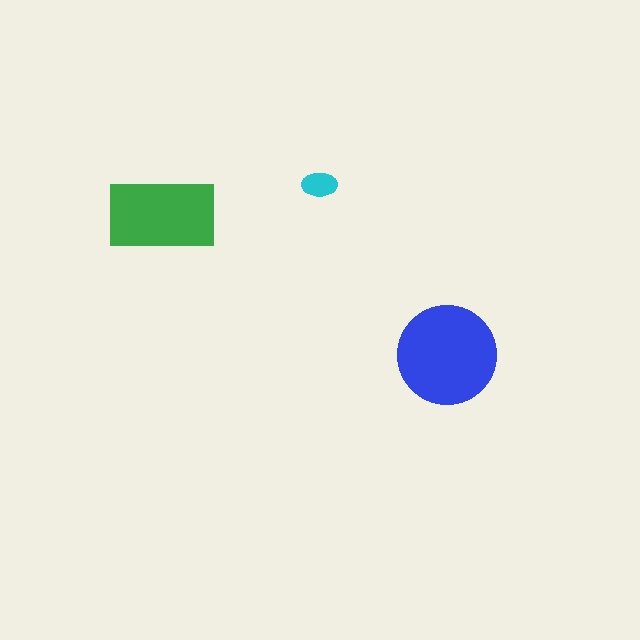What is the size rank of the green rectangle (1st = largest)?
2nd.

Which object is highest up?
The cyan ellipse is topmost.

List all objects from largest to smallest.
The blue circle, the green rectangle, the cyan ellipse.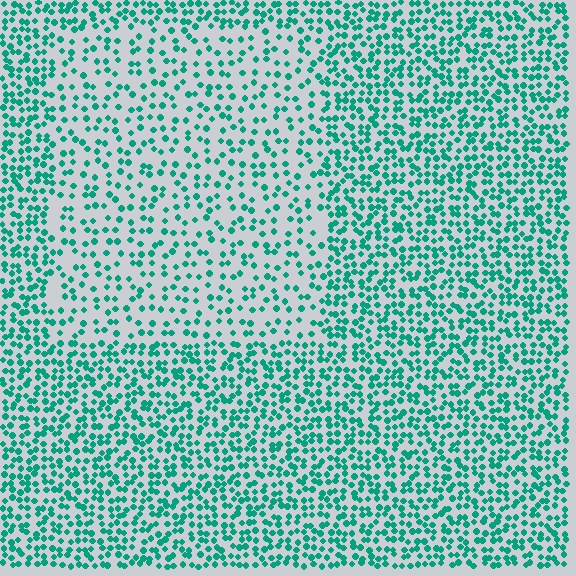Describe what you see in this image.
The image contains small teal elements arranged at two different densities. A rectangle-shaped region is visible where the elements are less densely packed than the surrounding area.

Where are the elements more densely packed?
The elements are more densely packed outside the rectangle boundary.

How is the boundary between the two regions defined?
The boundary is defined by a change in element density (approximately 1.9x ratio). All elements are the same color, size, and shape.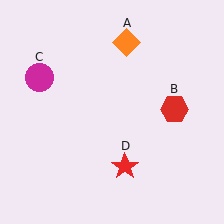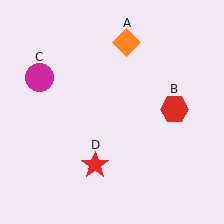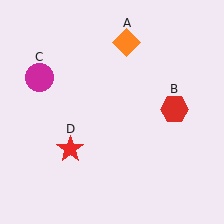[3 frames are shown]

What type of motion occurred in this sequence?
The red star (object D) rotated clockwise around the center of the scene.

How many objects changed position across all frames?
1 object changed position: red star (object D).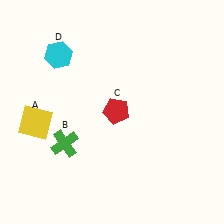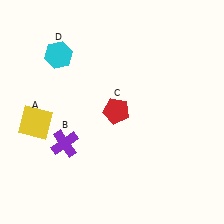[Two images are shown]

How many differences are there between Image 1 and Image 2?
There is 1 difference between the two images.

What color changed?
The cross (B) changed from green in Image 1 to purple in Image 2.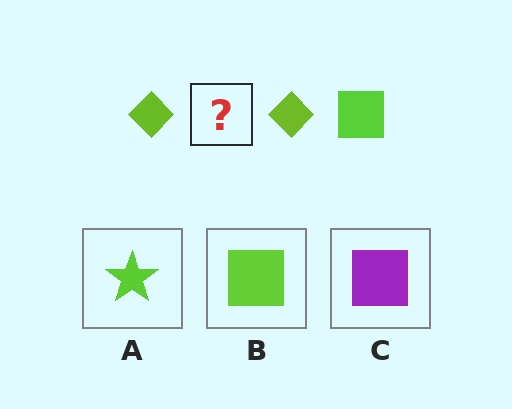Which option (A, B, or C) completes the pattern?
B.